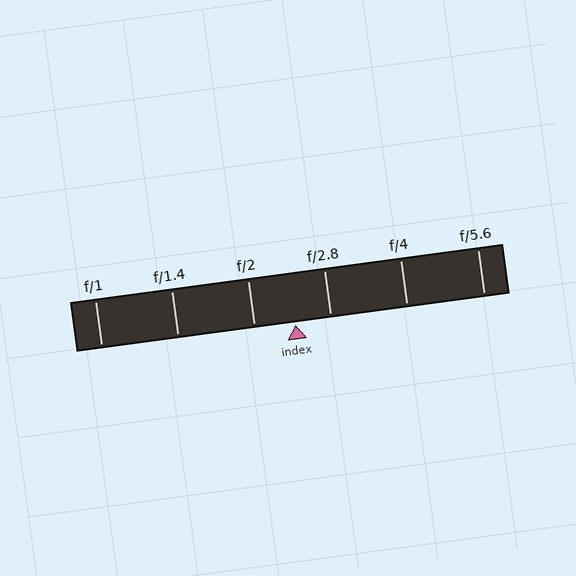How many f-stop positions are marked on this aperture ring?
There are 6 f-stop positions marked.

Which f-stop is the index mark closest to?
The index mark is closest to f/2.8.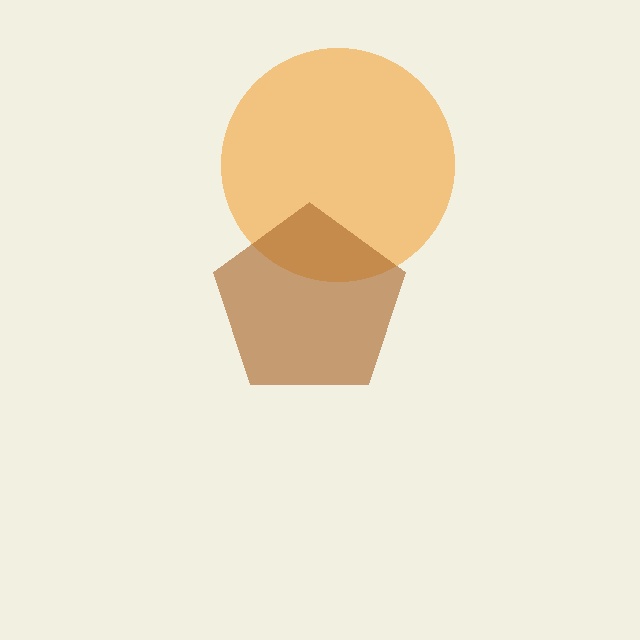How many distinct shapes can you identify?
There are 2 distinct shapes: an orange circle, a brown pentagon.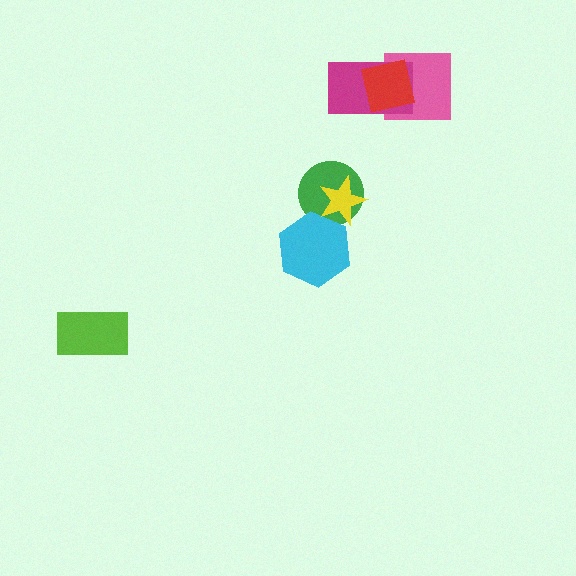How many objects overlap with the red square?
2 objects overlap with the red square.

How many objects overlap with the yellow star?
2 objects overlap with the yellow star.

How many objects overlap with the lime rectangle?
0 objects overlap with the lime rectangle.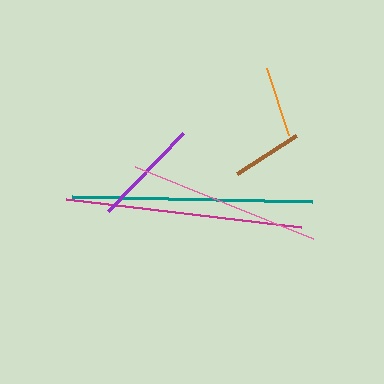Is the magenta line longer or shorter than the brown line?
The magenta line is longer than the brown line.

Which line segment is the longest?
The teal line is the longest at approximately 240 pixels.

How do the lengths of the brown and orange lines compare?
The brown and orange lines are approximately the same length.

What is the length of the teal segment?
The teal segment is approximately 240 pixels long.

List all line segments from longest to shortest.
From longest to shortest: teal, magenta, pink, purple, brown, orange.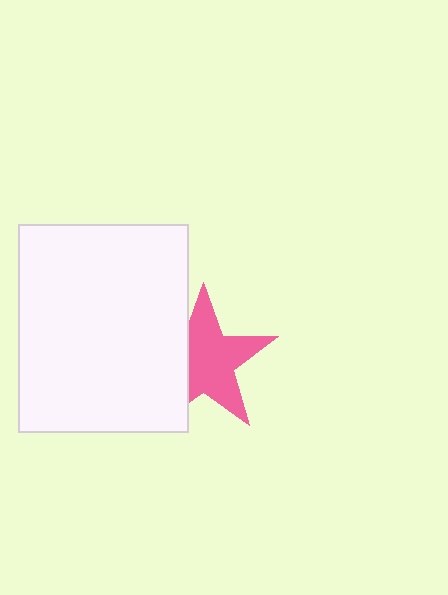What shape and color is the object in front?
The object in front is a white rectangle.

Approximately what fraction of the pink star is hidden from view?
Roughly 32% of the pink star is hidden behind the white rectangle.